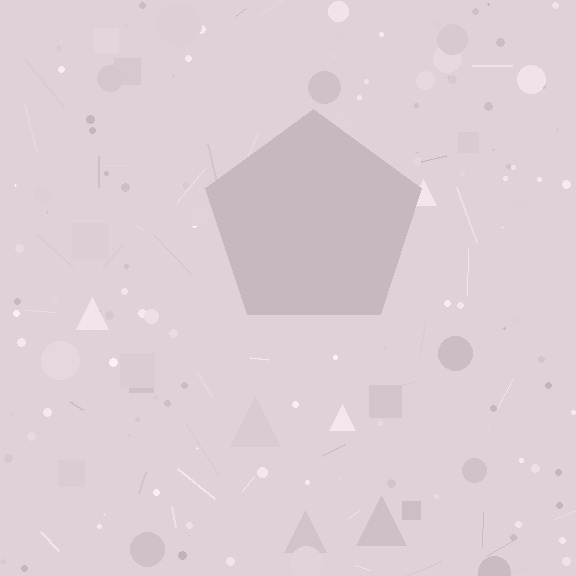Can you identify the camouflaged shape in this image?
The camouflaged shape is a pentagon.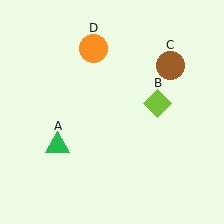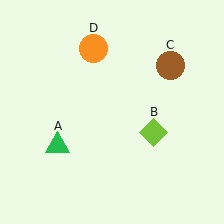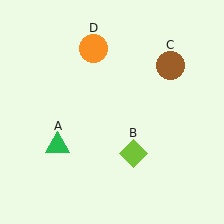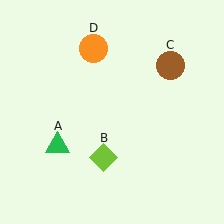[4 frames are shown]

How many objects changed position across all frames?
1 object changed position: lime diamond (object B).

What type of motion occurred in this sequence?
The lime diamond (object B) rotated clockwise around the center of the scene.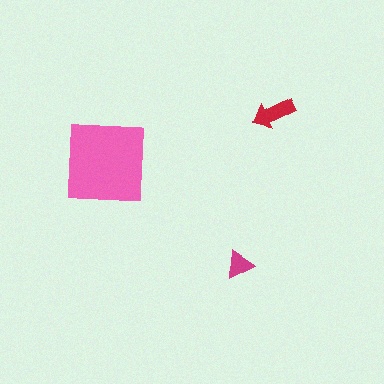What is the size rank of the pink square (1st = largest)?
1st.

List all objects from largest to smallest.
The pink square, the red arrow, the magenta triangle.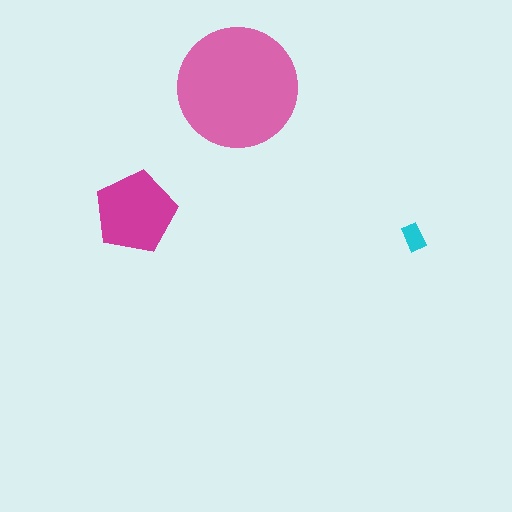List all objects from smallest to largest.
The cyan rectangle, the magenta pentagon, the pink circle.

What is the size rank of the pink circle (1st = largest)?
1st.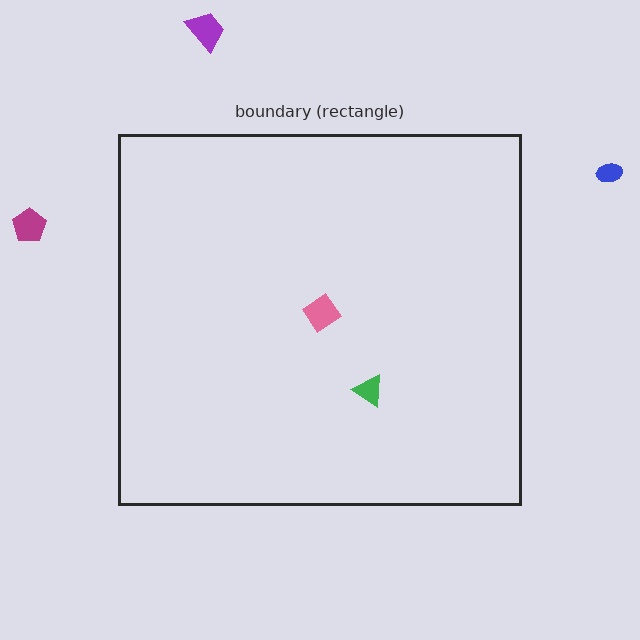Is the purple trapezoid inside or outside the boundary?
Outside.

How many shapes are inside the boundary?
2 inside, 3 outside.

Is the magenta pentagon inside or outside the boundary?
Outside.